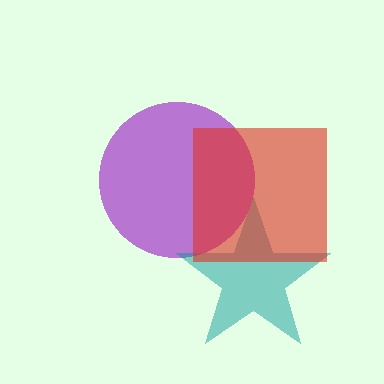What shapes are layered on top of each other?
The layered shapes are: a purple circle, a teal star, a red square.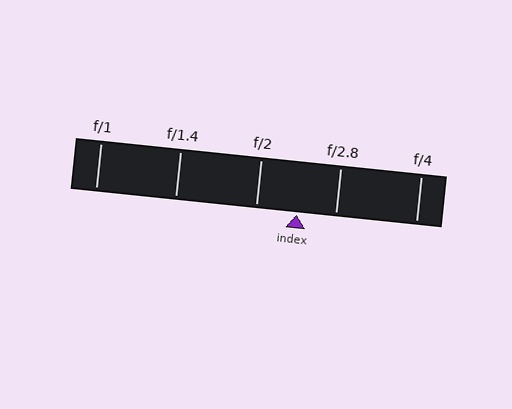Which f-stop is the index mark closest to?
The index mark is closest to f/2.8.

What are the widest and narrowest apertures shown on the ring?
The widest aperture shown is f/1 and the narrowest is f/4.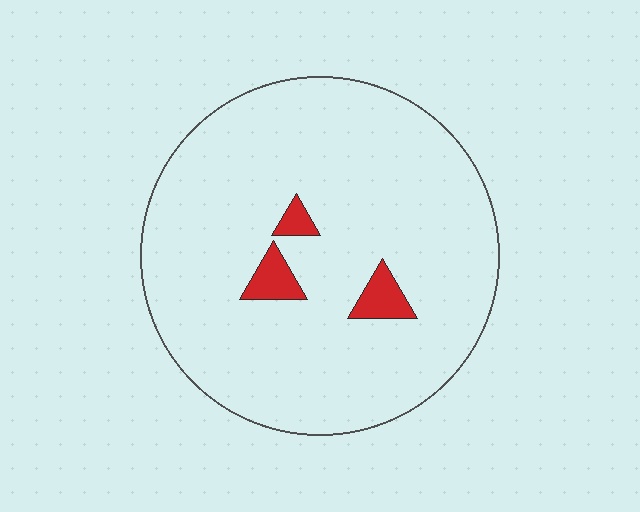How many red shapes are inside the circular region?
3.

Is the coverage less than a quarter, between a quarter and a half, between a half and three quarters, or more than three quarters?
Less than a quarter.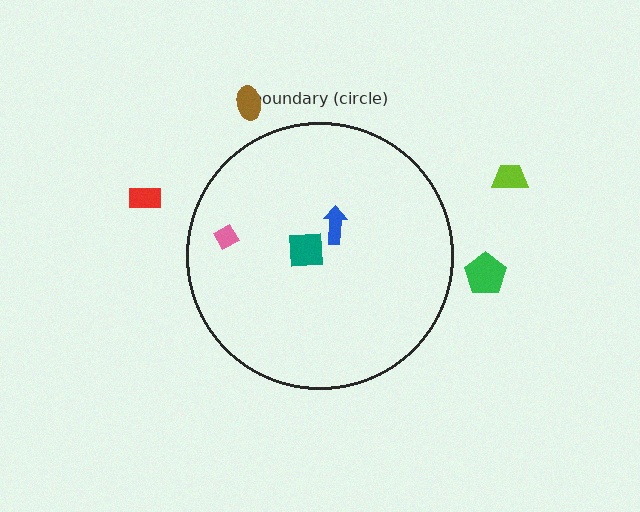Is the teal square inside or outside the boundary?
Inside.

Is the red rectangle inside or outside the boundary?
Outside.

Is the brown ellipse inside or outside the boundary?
Outside.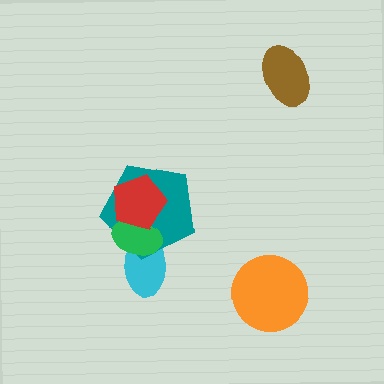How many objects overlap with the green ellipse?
3 objects overlap with the green ellipse.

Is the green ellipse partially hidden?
Yes, it is partially covered by another shape.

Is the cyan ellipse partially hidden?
Yes, it is partially covered by another shape.